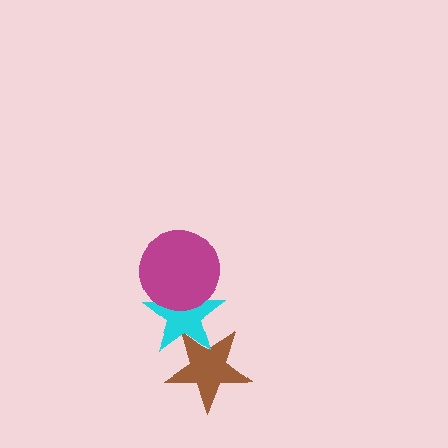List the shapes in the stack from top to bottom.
From top to bottom: the magenta circle, the cyan star, the brown star.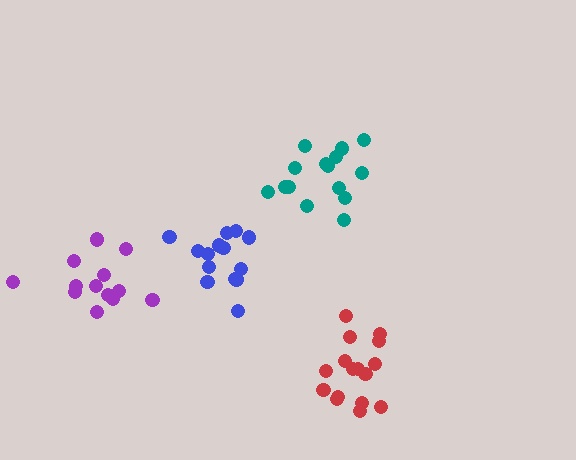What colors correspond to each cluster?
The clusters are colored: purple, teal, red, blue.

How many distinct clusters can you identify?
There are 4 distinct clusters.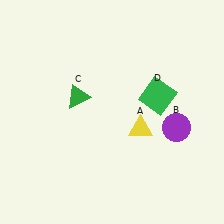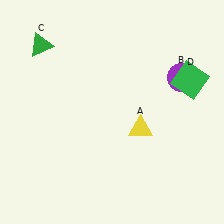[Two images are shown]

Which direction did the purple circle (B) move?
The purple circle (B) moved up.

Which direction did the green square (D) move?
The green square (D) moved right.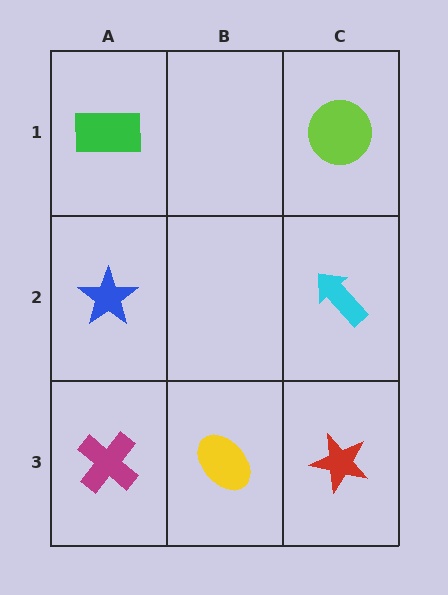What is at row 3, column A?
A magenta cross.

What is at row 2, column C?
A cyan arrow.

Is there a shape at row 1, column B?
No, that cell is empty.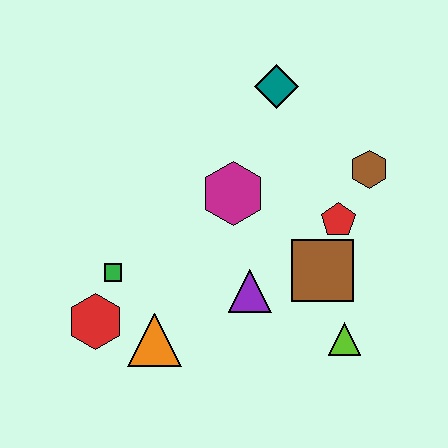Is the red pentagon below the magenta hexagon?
Yes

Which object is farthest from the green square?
The brown hexagon is farthest from the green square.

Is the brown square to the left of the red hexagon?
No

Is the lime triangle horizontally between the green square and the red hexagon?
No